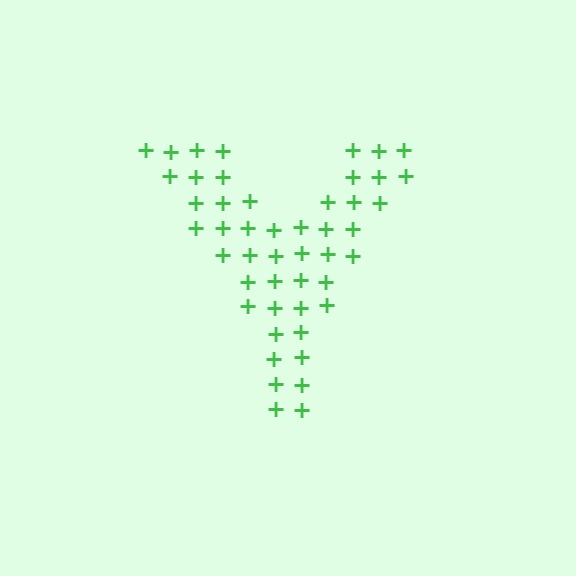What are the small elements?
The small elements are plus signs.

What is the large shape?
The large shape is the letter Y.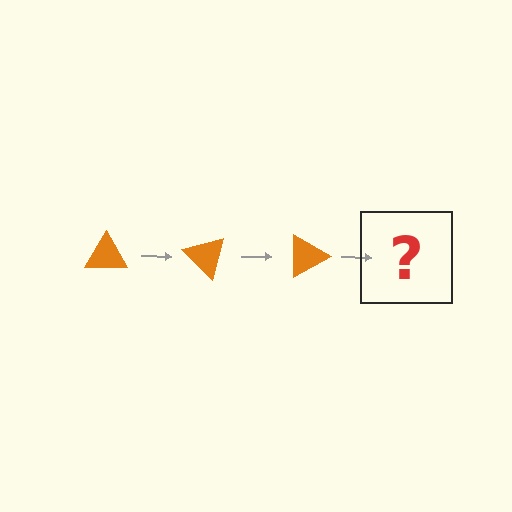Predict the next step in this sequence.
The next step is an orange triangle rotated 135 degrees.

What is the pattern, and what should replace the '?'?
The pattern is that the triangle rotates 45 degrees each step. The '?' should be an orange triangle rotated 135 degrees.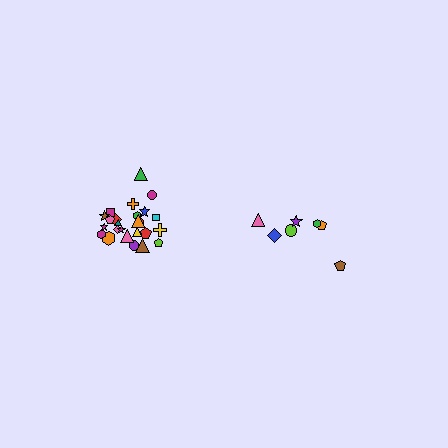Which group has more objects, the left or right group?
The left group.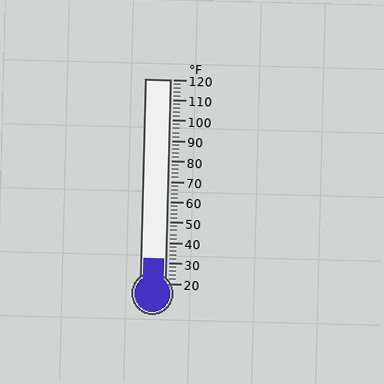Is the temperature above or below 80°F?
The temperature is below 80°F.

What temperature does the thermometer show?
The thermometer shows approximately 32°F.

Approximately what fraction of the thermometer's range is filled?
The thermometer is filled to approximately 10% of its range.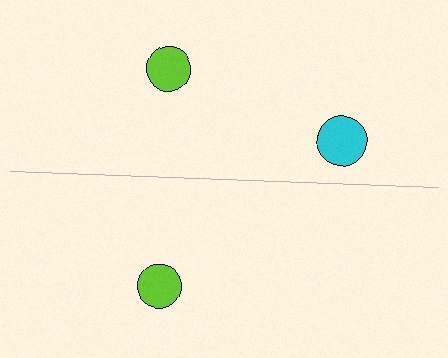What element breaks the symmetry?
A cyan circle is missing from the bottom side.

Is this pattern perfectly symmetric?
No, the pattern is not perfectly symmetric. A cyan circle is missing from the bottom side.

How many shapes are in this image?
There are 3 shapes in this image.